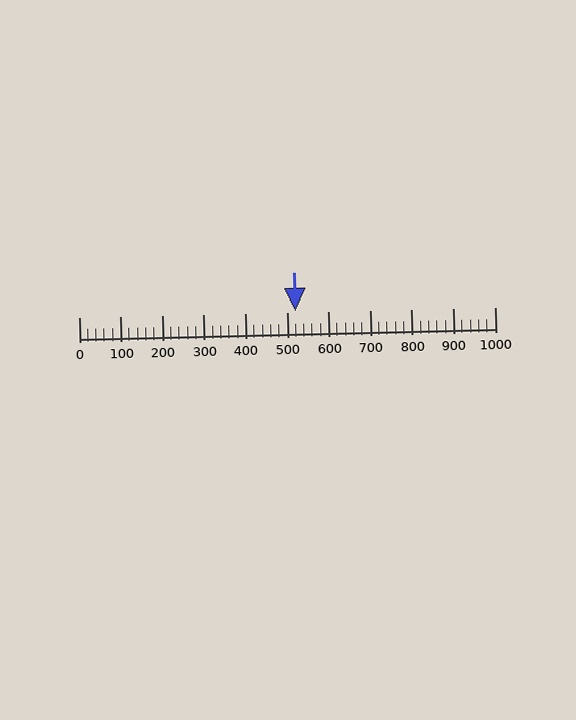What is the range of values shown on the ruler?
The ruler shows values from 0 to 1000.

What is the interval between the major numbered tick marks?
The major tick marks are spaced 100 units apart.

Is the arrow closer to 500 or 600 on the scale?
The arrow is closer to 500.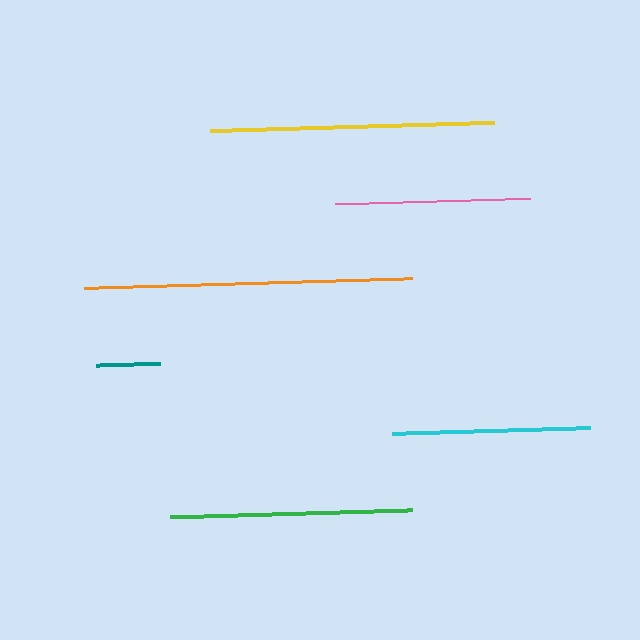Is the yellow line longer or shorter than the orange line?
The orange line is longer than the yellow line.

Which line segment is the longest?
The orange line is the longest at approximately 327 pixels.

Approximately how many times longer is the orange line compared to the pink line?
The orange line is approximately 1.7 times the length of the pink line.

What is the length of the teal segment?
The teal segment is approximately 63 pixels long.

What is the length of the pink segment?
The pink segment is approximately 195 pixels long.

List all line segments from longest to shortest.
From longest to shortest: orange, yellow, green, cyan, pink, teal.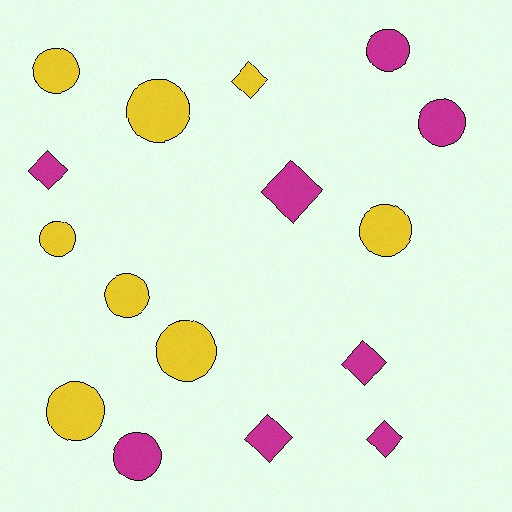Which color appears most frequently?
Magenta, with 8 objects.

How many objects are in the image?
There are 16 objects.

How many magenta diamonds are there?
There are 5 magenta diamonds.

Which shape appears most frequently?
Circle, with 10 objects.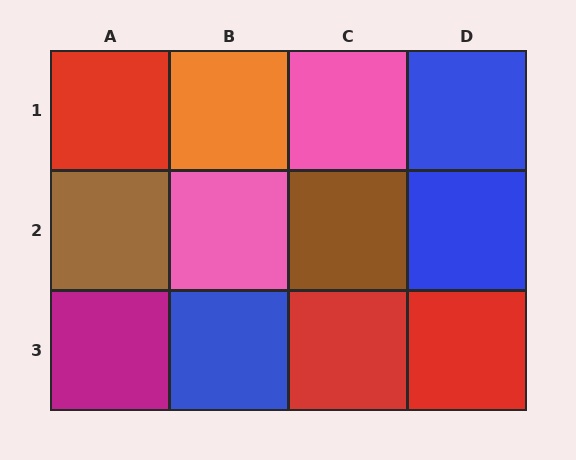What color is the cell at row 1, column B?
Orange.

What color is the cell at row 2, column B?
Pink.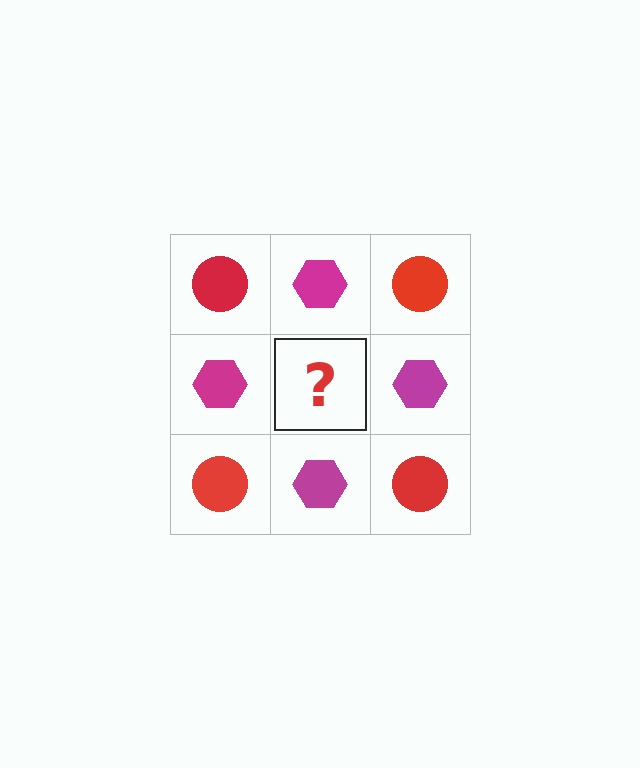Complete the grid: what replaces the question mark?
The question mark should be replaced with a red circle.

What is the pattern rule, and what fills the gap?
The rule is that it alternates red circle and magenta hexagon in a checkerboard pattern. The gap should be filled with a red circle.